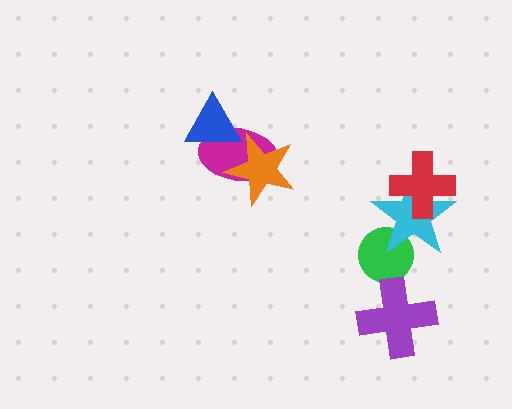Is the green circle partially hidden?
Yes, it is partially covered by another shape.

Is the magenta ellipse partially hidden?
Yes, it is partially covered by another shape.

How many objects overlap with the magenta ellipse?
2 objects overlap with the magenta ellipse.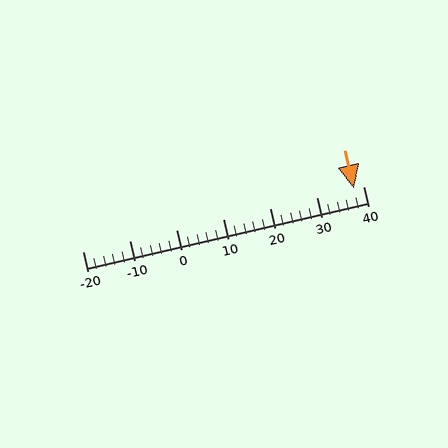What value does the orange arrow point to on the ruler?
The orange arrow points to approximately 38.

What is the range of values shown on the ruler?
The ruler shows values from -20 to 40.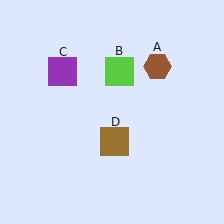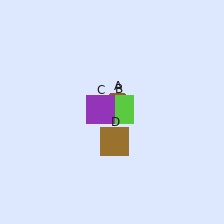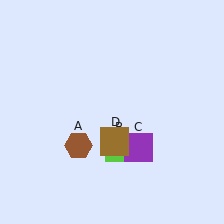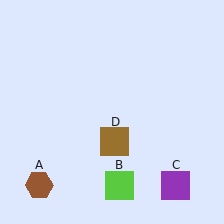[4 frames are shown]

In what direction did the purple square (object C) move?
The purple square (object C) moved down and to the right.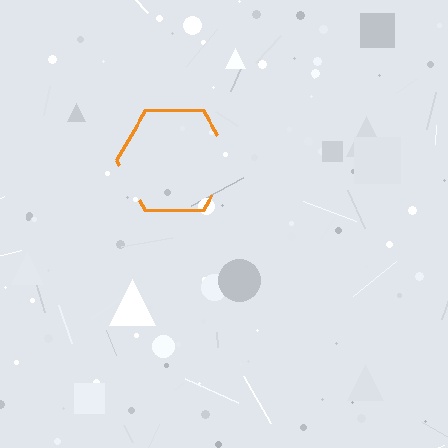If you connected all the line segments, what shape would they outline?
They would outline a hexagon.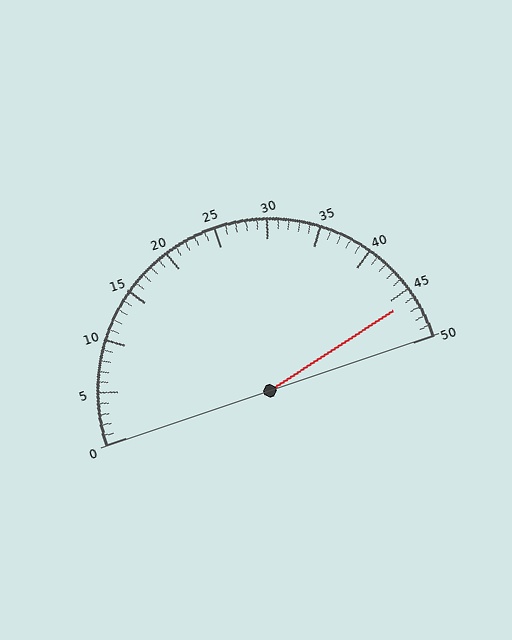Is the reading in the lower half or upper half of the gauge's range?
The reading is in the upper half of the range (0 to 50).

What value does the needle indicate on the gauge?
The needle indicates approximately 46.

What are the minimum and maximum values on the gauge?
The gauge ranges from 0 to 50.